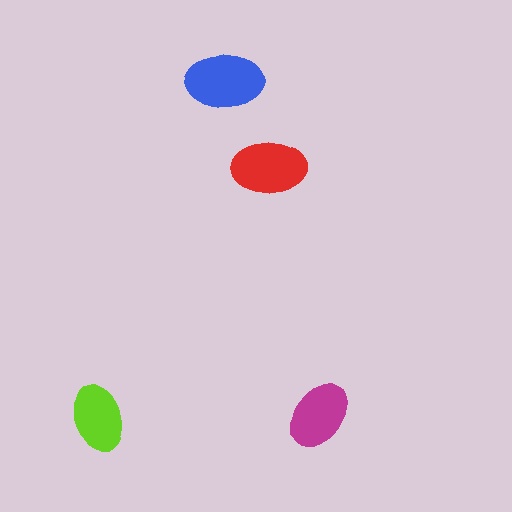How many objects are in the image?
There are 4 objects in the image.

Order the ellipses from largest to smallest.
the blue one, the red one, the magenta one, the lime one.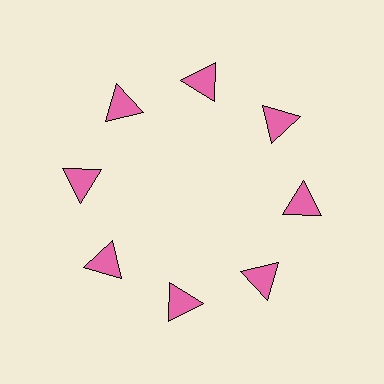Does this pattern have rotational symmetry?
Yes, this pattern has 8-fold rotational symmetry. It looks the same after rotating 45 degrees around the center.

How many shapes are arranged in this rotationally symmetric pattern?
There are 8 shapes, arranged in 8 groups of 1.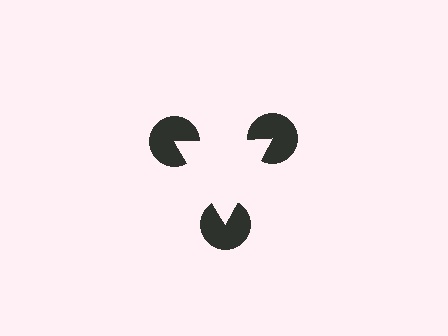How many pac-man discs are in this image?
There are 3 — one at each vertex of the illusory triangle.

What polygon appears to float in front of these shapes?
An illusory triangle — its edges are inferred from the aligned wedge cuts in the pac-man discs, not physically drawn.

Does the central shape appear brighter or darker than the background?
It typically appears slightly brighter than the background, even though no actual brightness change is drawn.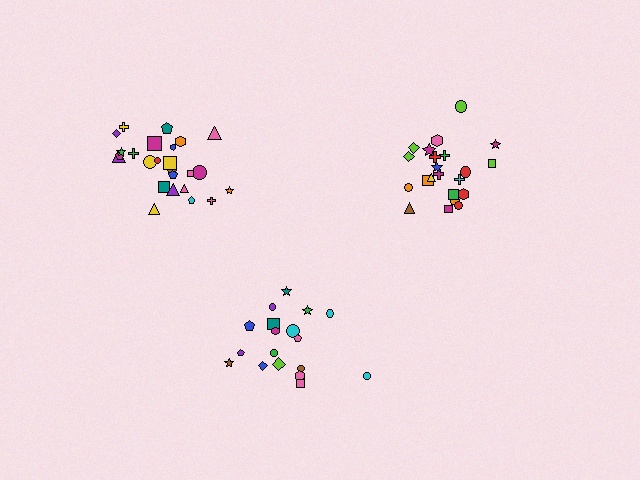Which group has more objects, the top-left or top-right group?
The top-left group.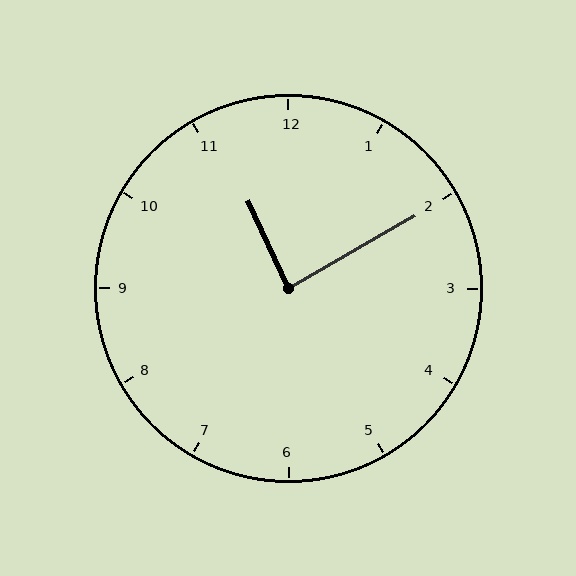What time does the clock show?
11:10.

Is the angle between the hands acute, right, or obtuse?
It is right.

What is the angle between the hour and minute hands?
Approximately 85 degrees.